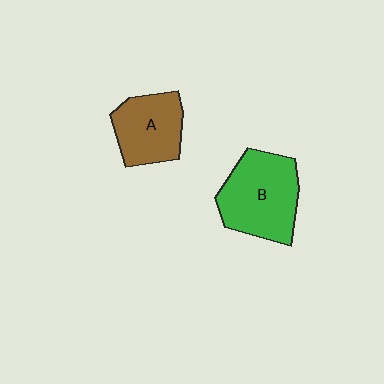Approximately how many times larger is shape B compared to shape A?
Approximately 1.4 times.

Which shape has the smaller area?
Shape A (brown).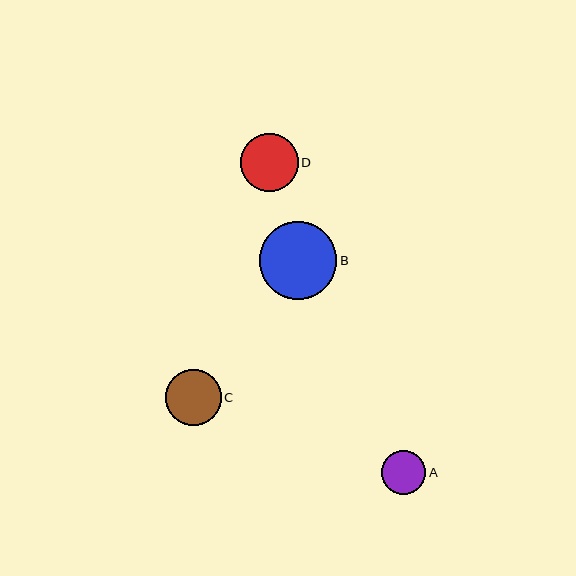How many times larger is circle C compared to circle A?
Circle C is approximately 1.3 times the size of circle A.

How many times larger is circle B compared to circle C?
Circle B is approximately 1.4 times the size of circle C.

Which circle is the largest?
Circle B is the largest with a size of approximately 78 pixels.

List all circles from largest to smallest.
From largest to smallest: B, D, C, A.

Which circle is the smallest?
Circle A is the smallest with a size of approximately 44 pixels.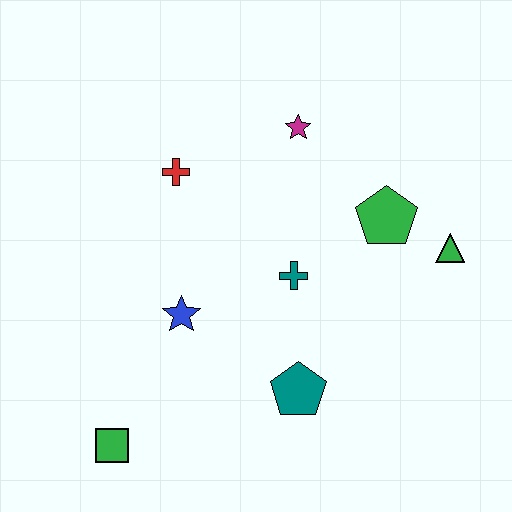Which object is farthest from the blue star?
The green triangle is farthest from the blue star.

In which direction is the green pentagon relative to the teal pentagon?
The green pentagon is above the teal pentagon.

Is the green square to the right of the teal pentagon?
No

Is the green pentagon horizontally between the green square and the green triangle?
Yes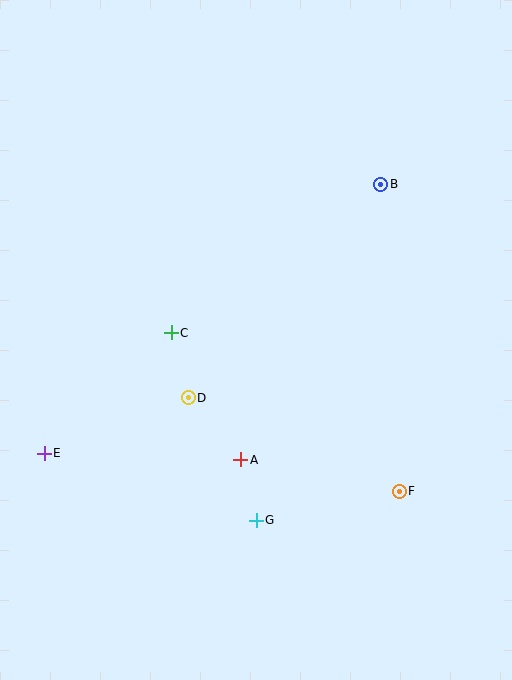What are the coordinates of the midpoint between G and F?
The midpoint between G and F is at (328, 506).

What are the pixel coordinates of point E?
Point E is at (44, 453).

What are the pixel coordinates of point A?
Point A is at (241, 460).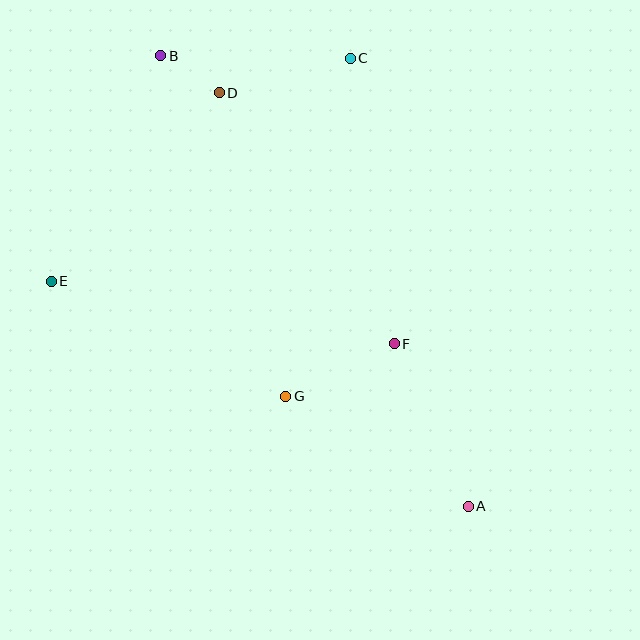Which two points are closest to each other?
Points B and D are closest to each other.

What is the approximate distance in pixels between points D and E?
The distance between D and E is approximately 253 pixels.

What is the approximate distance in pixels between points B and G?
The distance between B and G is approximately 363 pixels.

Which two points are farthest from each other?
Points A and B are farthest from each other.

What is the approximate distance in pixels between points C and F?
The distance between C and F is approximately 289 pixels.